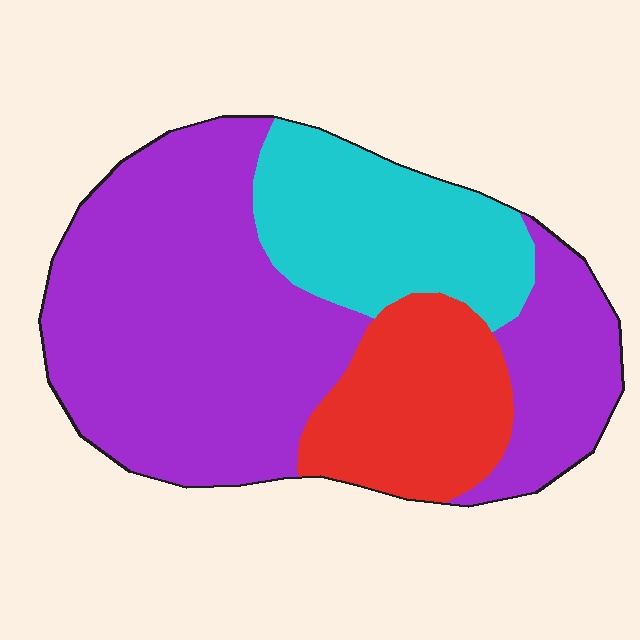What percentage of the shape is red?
Red covers about 20% of the shape.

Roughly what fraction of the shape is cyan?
Cyan takes up between a sixth and a third of the shape.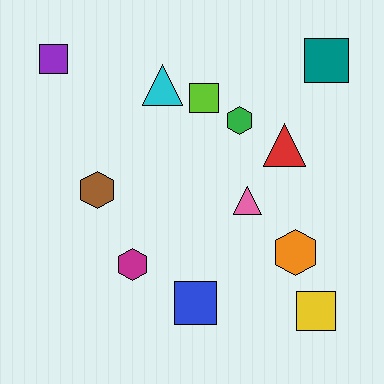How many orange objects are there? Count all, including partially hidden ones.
There is 1 orange object.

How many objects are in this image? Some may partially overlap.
There are 12 objects.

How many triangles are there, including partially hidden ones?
There are 3 triangles.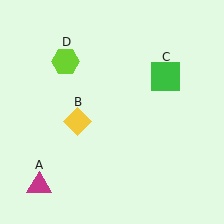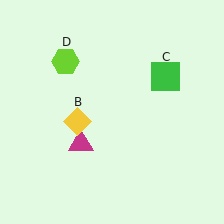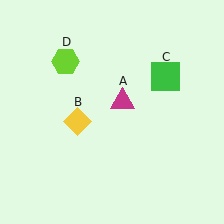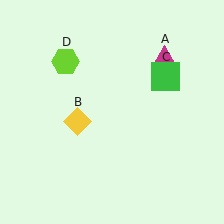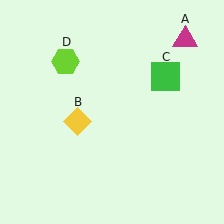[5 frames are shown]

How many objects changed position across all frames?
1 object changed position: magenta triangle (object A).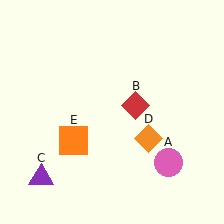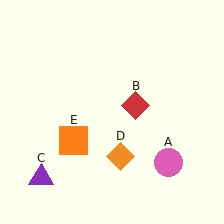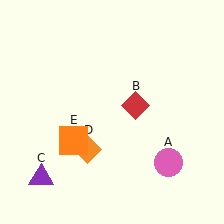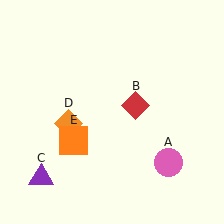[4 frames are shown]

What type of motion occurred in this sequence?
The orange diamond (object D) rotated clockwise around the center of the scene.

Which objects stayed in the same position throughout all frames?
Pink circle (object A) and red diamond (object B) and purple triangle (object C) and orange square (object E) remained stationary.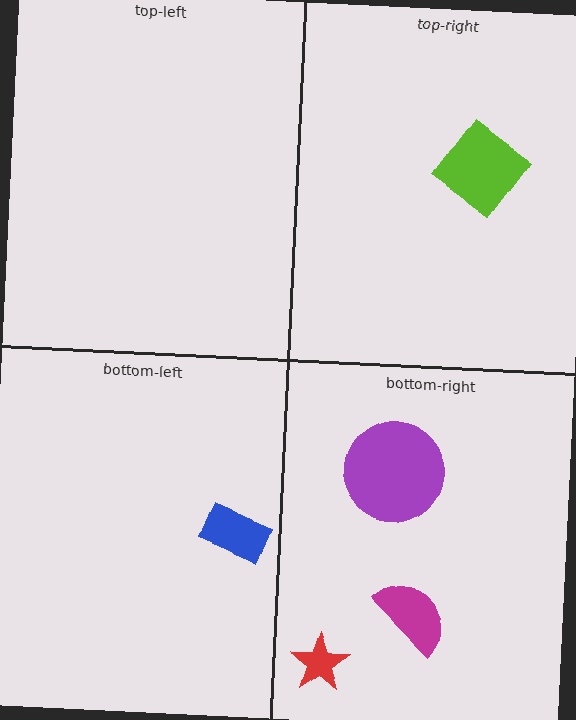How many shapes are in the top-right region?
1.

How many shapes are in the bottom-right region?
3.